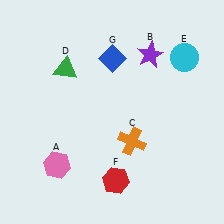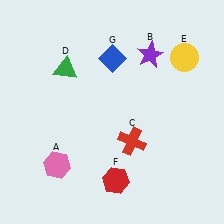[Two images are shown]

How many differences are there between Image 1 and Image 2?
There are 2 differences between the two images.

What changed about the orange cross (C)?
In Image 1, C is orange. In Image 2, it changed to red.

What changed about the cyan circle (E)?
In Image 1, E is cyan. In Image 2, it changed to yellow.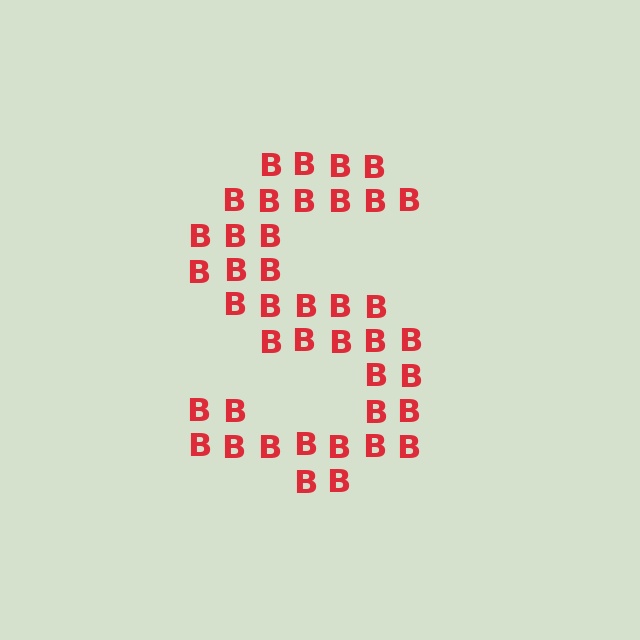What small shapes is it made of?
It is made of small letter B's.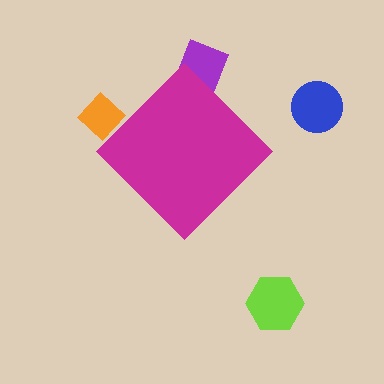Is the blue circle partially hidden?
No, the blue circle is fully visible.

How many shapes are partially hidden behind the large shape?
2 shapes are partially hidden.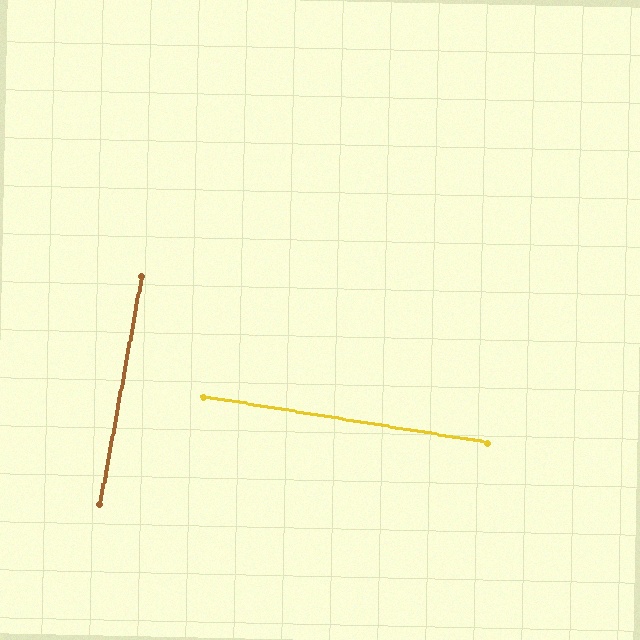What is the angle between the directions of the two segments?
Approximately 89 degrees.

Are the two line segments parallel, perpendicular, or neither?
Perpendicular — they meet at approximately 89°.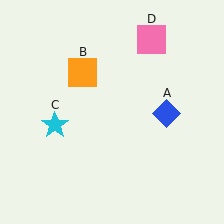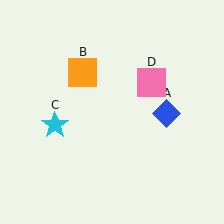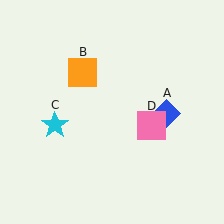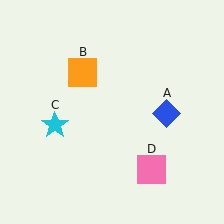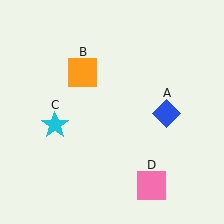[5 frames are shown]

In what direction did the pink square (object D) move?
The pink square (object D) moved down.